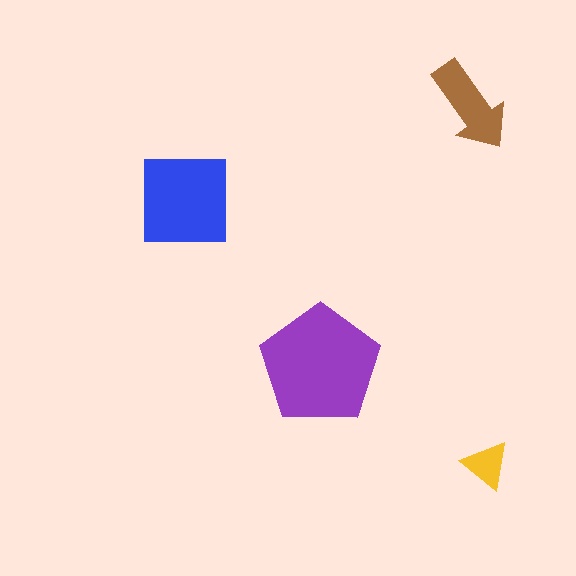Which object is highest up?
The brown arrow is topmost.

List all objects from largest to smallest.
The purple pentagon, the blue square, the brown arrow, the yellow triangle.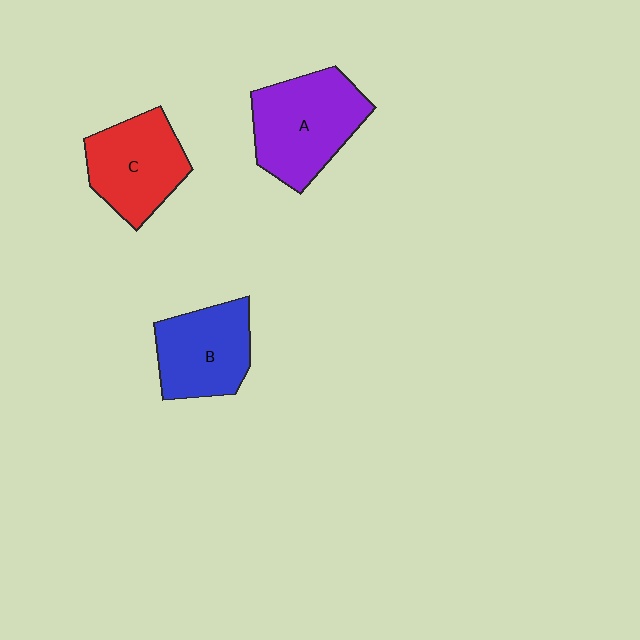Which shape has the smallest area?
Shape B (blue).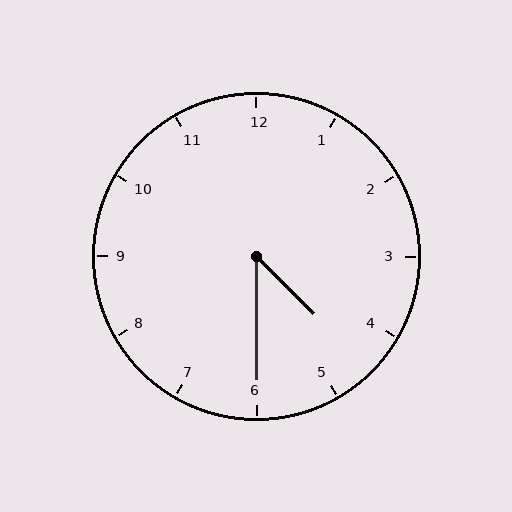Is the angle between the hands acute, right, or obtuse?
It is acute.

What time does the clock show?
4:30.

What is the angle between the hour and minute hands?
Approximately 45 degrees.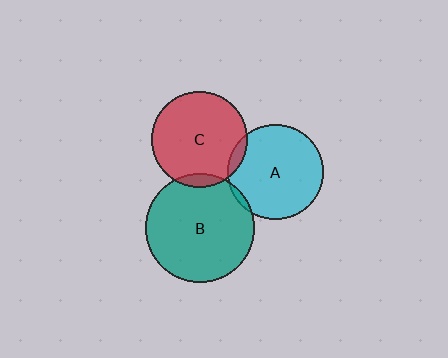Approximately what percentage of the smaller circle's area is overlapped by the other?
Approximately 5%.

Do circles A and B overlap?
Yes.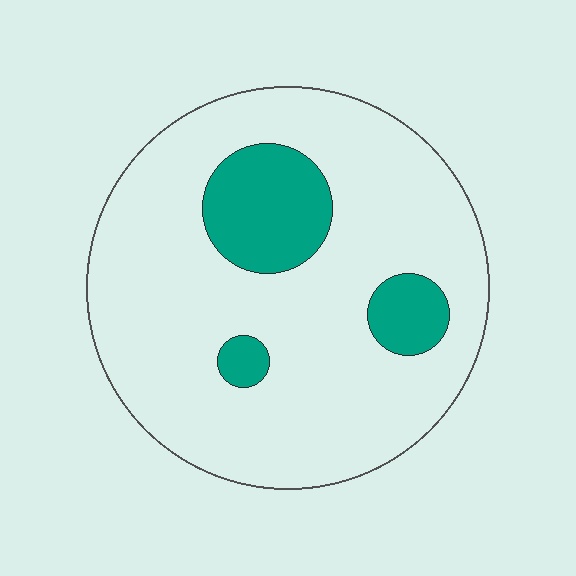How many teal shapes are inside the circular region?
3.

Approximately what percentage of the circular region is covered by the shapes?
Approximately 15%.